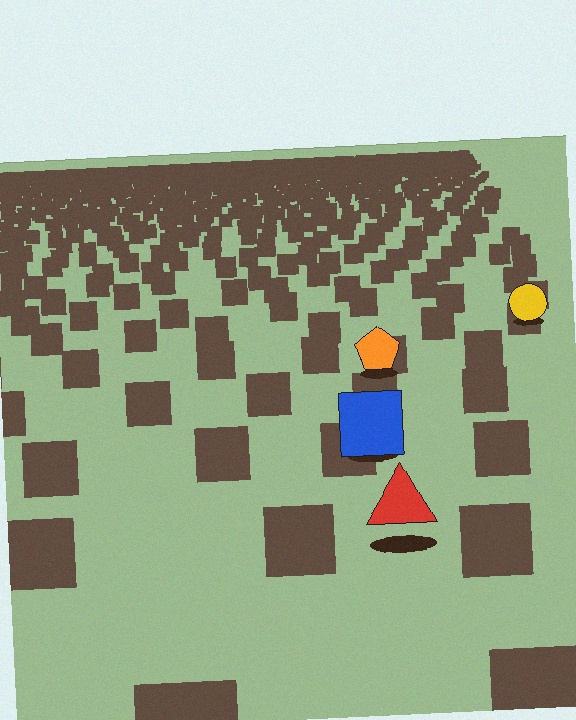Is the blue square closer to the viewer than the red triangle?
No. The red triangle is closer — you can tell from the texture gradient: the ground texture is coarser near it.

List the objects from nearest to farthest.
From nearest to farthest: the red triangle, the blue square, the orange pentagon, the yellow circle.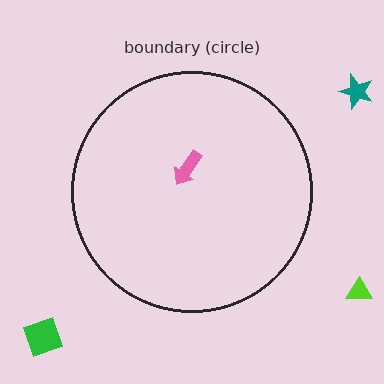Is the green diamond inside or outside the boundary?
Outside.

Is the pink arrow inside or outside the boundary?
Inside.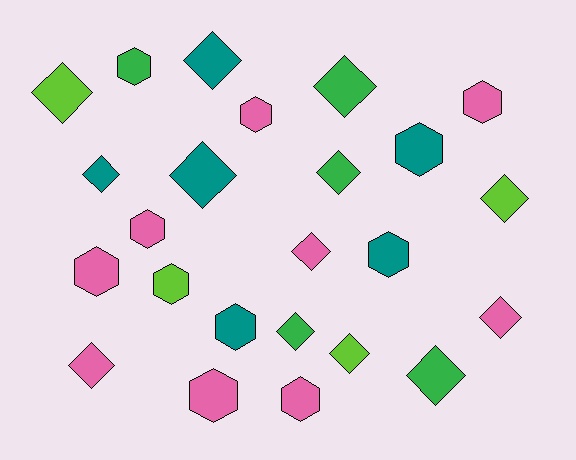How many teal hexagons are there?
There are 3 teal hexagons.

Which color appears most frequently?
Pink, with 9 objects.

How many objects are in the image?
There are 24 objects.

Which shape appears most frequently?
Diamond, with 13 objects.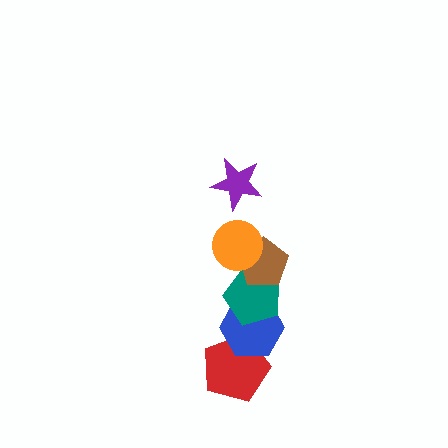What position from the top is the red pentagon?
The red pentagon is 6th from the top.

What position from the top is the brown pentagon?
The brown pentagon is 3rd from the top.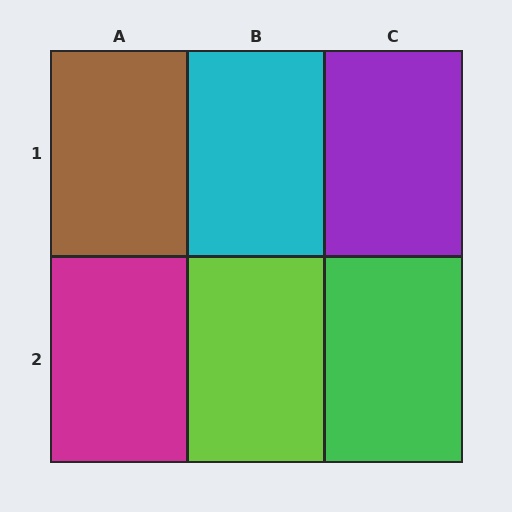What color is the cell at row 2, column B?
Lime.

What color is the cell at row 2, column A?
Magenta.